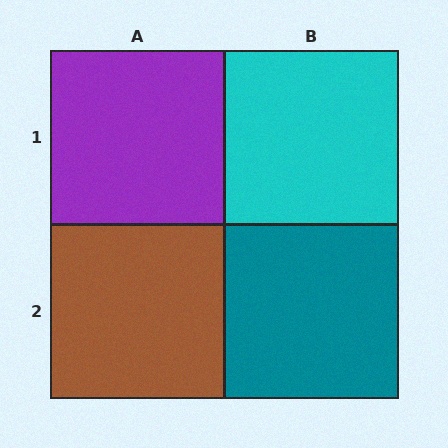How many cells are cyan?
1 cell is cyan.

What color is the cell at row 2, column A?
Brown.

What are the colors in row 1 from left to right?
Purple, cyan.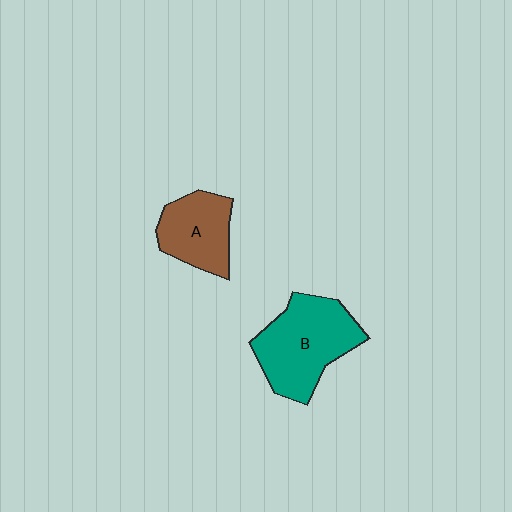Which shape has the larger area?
Shape B (teal).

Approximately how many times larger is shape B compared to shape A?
Approximately 1.5 times.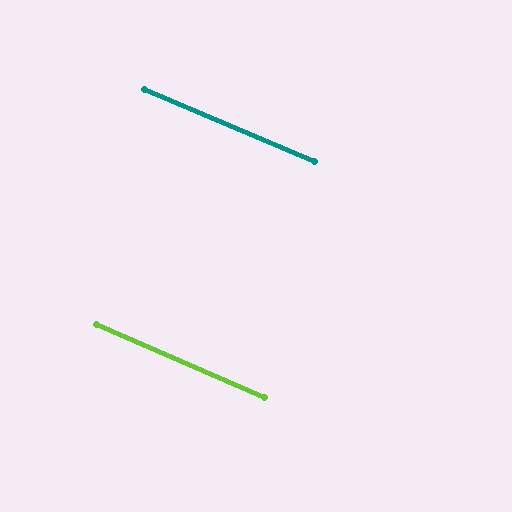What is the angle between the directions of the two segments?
Approximately 0 degrees.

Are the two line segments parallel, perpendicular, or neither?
Parallel — their directions differ by only 0.3°.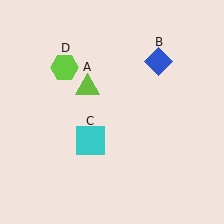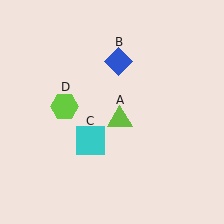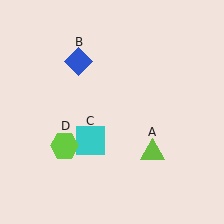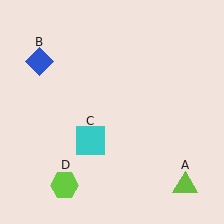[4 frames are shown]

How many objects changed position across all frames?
3 objects changed position: lime triangle (object A), blue diamond (object B), lime hexagon (object D).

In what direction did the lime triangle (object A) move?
The lime triangle (object A) moved down and to the right.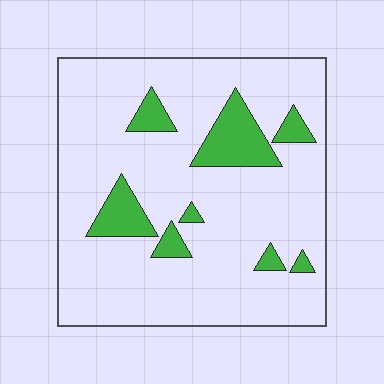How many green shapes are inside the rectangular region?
8.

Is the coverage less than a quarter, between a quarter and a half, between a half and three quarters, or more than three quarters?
Less than a quarter.